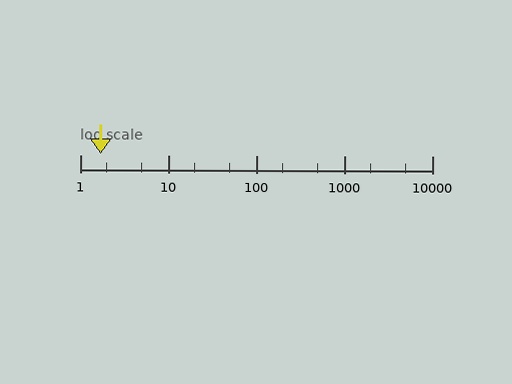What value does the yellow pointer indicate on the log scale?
The pointer indicates approximately 1.7.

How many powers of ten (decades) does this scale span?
The scale spans 4 decades, from 1 to 10000.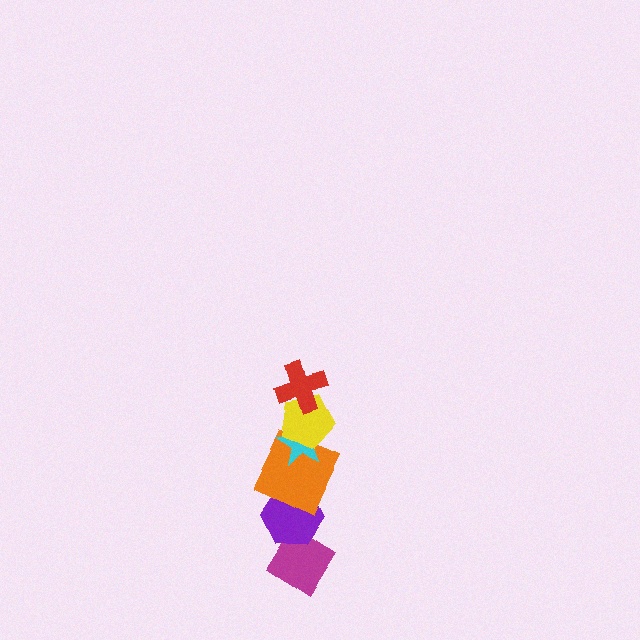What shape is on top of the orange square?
The cyan star is on top of the orange square.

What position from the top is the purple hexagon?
The purple hexagon is 5th from the top.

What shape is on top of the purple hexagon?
The orange square is on top of the purple hexagon.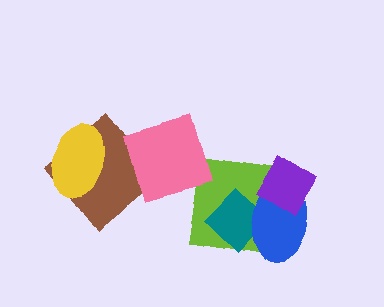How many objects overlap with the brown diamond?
2 objects overlap with the brown diamond.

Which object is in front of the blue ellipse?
The purple diamond is in front of the blue ellipse.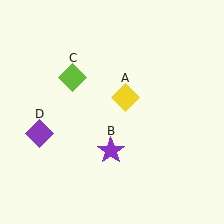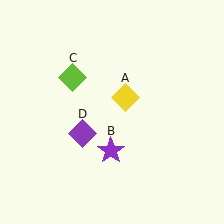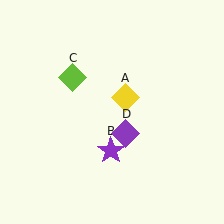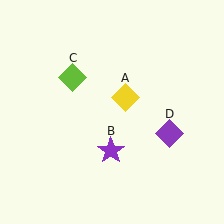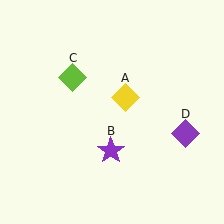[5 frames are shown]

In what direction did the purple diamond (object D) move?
The purple diamond (object D) moved right.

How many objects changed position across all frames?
1 object changed position: purple diamond (object D).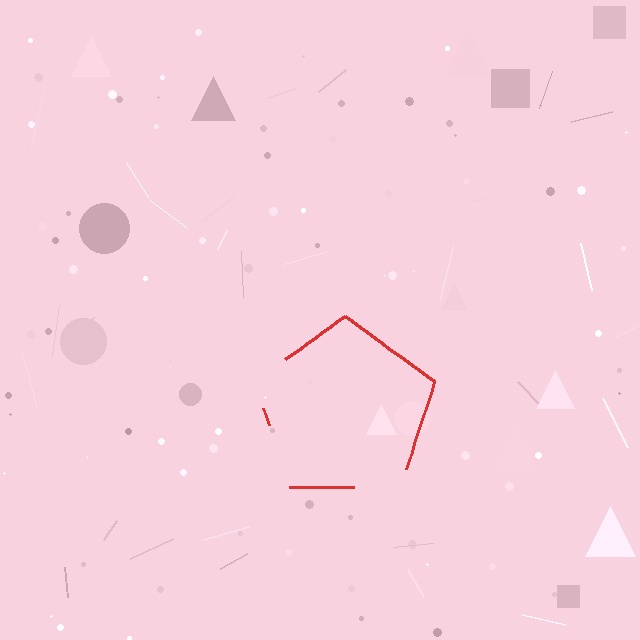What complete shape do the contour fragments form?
The contour fragments form a pentagon.